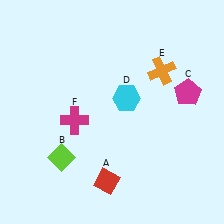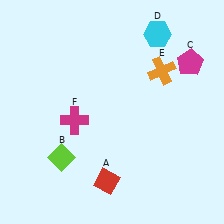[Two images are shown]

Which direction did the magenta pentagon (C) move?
The magenta pentagon (C) moved up.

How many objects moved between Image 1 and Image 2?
2 objects moved between the two images.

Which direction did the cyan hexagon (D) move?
The cyan hexagon (D) moved up.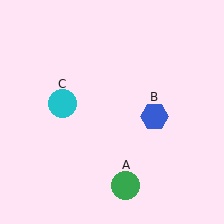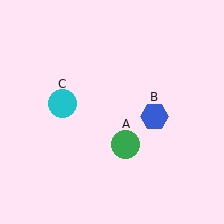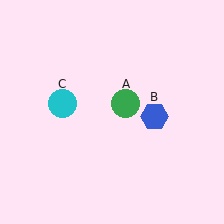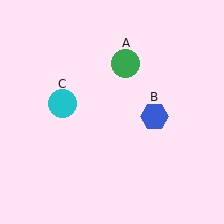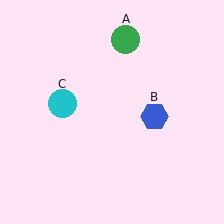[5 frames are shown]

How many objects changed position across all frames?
1 object changed position: green circle (object A).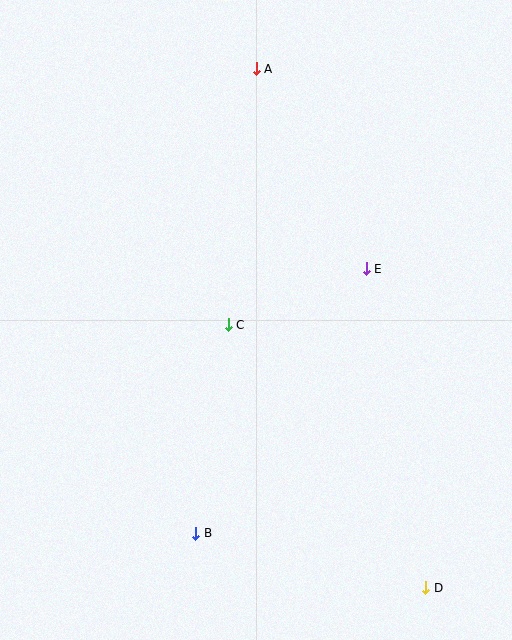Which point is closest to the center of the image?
Point C at (228, 325) is closest to the center.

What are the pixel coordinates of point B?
Point B is at (196, 533).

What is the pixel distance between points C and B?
The distance between C and B is 211 pixels.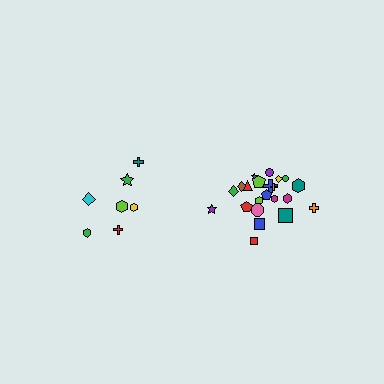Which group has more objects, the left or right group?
The right group.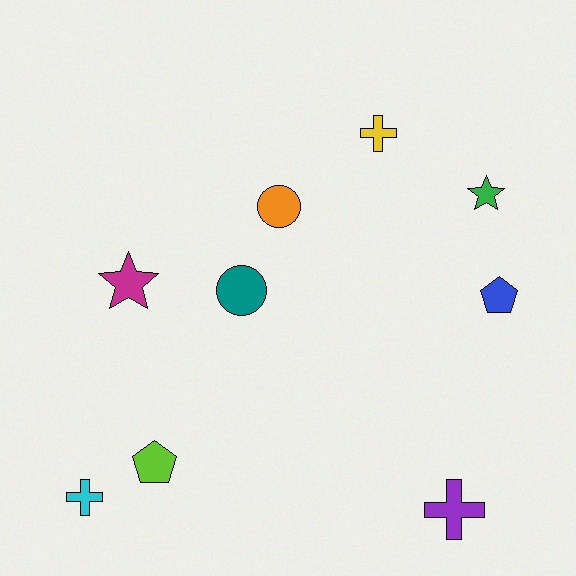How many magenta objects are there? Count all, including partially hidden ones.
There is 1 magenta object.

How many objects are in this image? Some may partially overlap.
There are 9 objects.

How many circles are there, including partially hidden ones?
There are 2 circles.